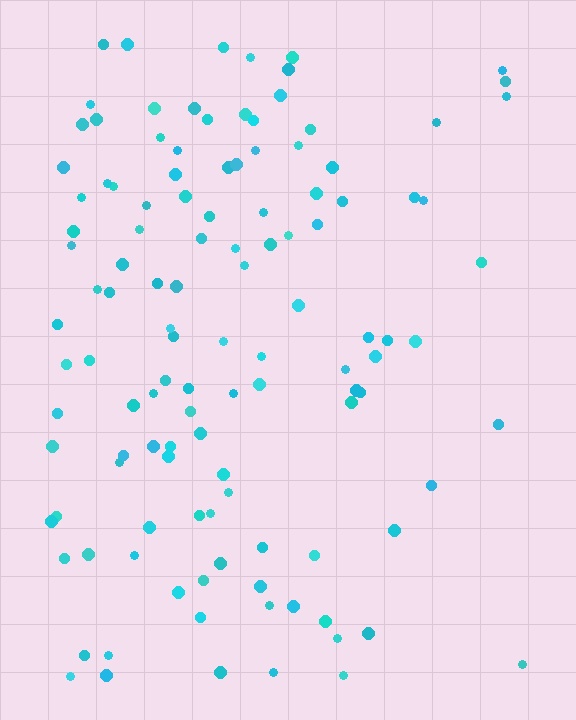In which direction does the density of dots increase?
From right to left, with the left side densest.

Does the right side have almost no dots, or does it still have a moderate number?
Still a moderate number, just noticeably fewer than the left.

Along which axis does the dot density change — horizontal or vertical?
Horizontal.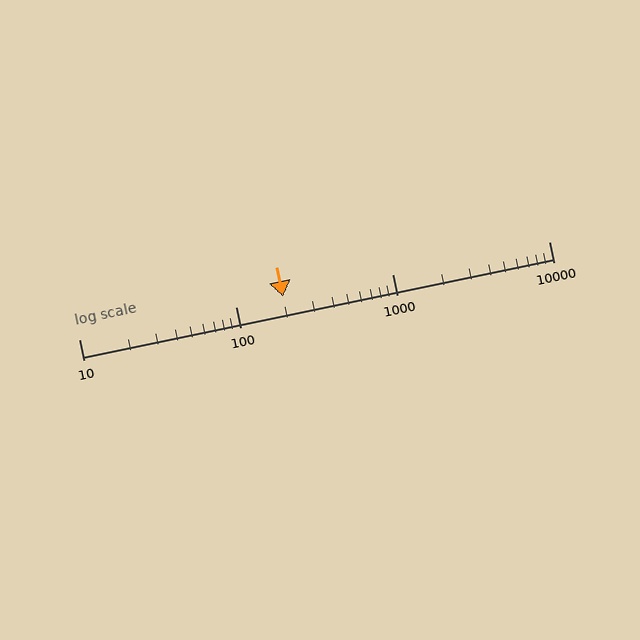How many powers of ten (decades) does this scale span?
The scale spans 3 decades, from 10 to 10000.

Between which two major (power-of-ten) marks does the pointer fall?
The pointer is between 100 and 1000.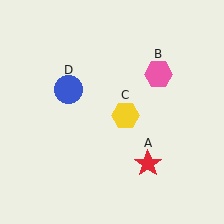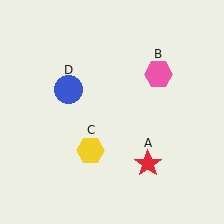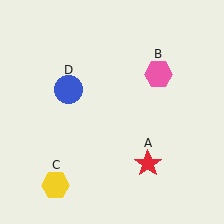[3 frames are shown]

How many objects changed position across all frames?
1 object changed position: yellow hexagon (object C).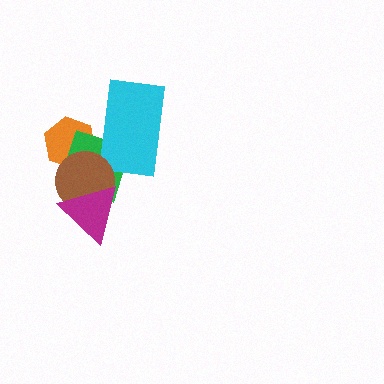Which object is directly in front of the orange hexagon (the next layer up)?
The green diamond is directly in front of the orange hexagon.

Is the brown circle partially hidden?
Yes, it is partially covered by another shape.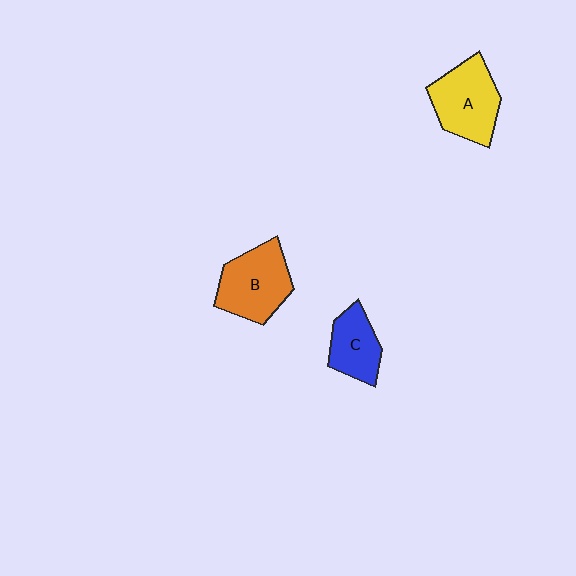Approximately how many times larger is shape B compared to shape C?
Approximately 1.5 times.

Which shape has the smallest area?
Shape C (blue).